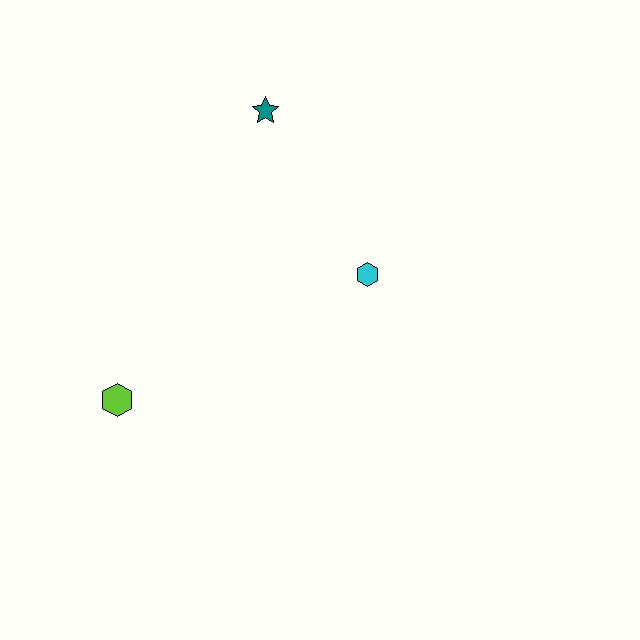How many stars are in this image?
There is 1 star.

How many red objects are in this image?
There are no red objects.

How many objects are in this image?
There are 3 objects.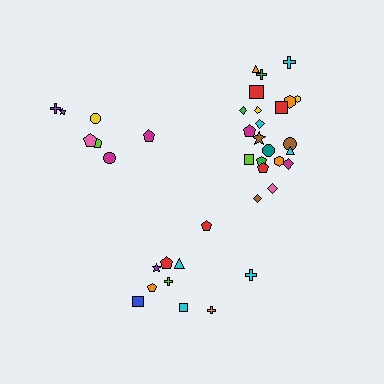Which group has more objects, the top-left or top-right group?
The top-right group.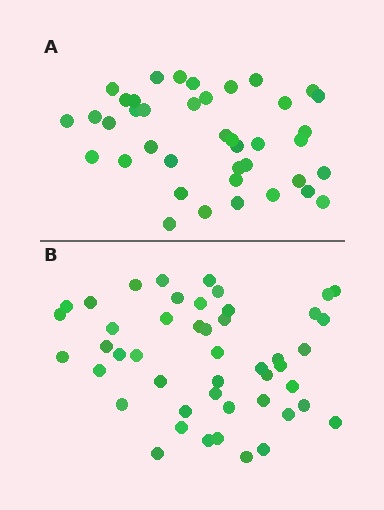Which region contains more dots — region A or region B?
Region B (the bottom region) has more dots.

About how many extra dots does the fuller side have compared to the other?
Region B has roughly 8 or so more dots than region A.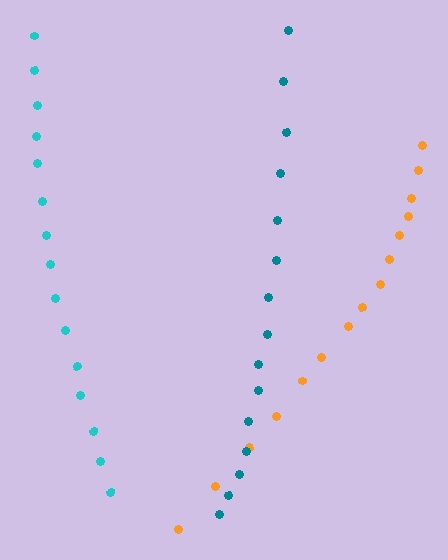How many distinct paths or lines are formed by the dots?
There are 3 distinct paths.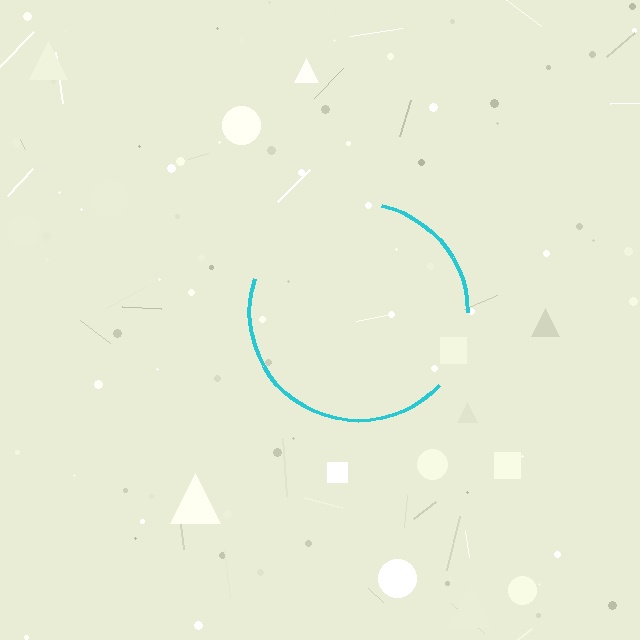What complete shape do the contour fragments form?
The contour fragments form a circle.